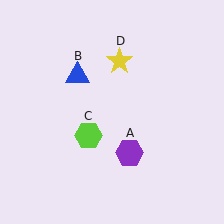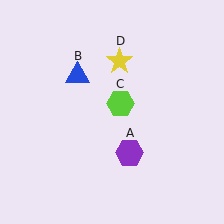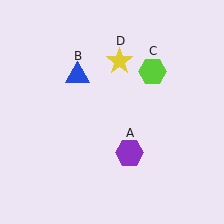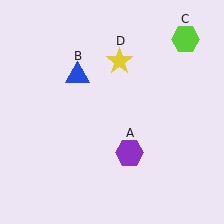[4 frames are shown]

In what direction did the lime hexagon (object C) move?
The lime hexagon (object C) moved up and to the right.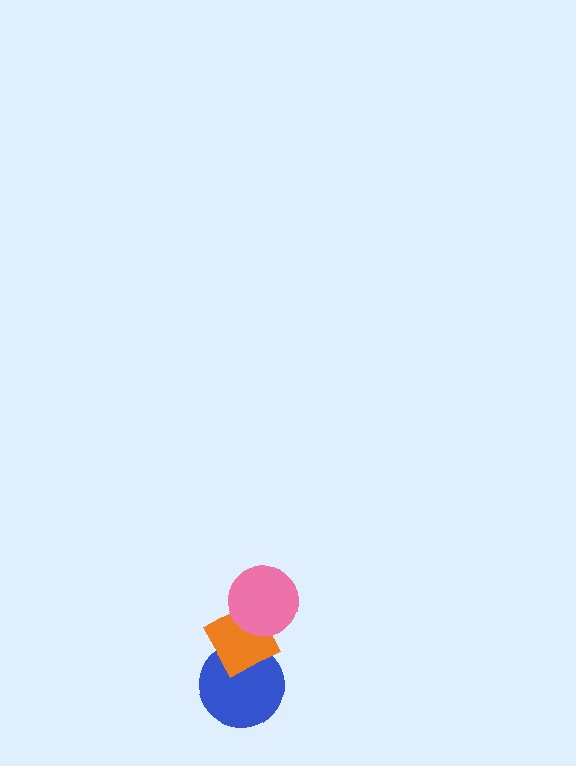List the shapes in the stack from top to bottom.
From top to bottom: the pink circle, the orange diamond, the blue circle.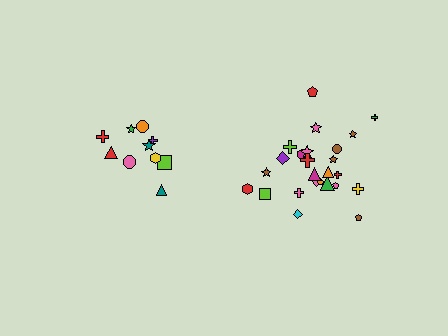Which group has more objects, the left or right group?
The right group.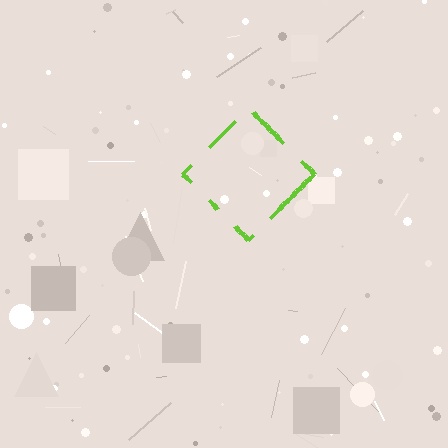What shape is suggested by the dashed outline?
The dashed outline suggests a diamond.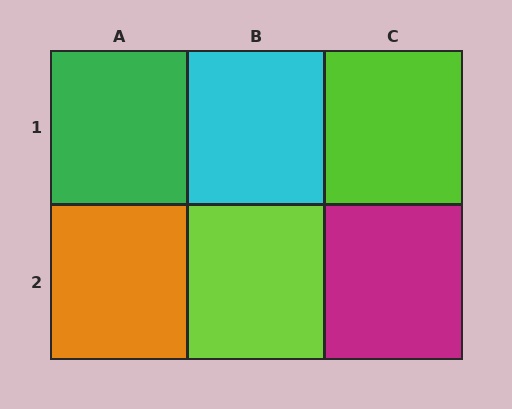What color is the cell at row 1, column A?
Green.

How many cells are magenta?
1 cell is magenta.